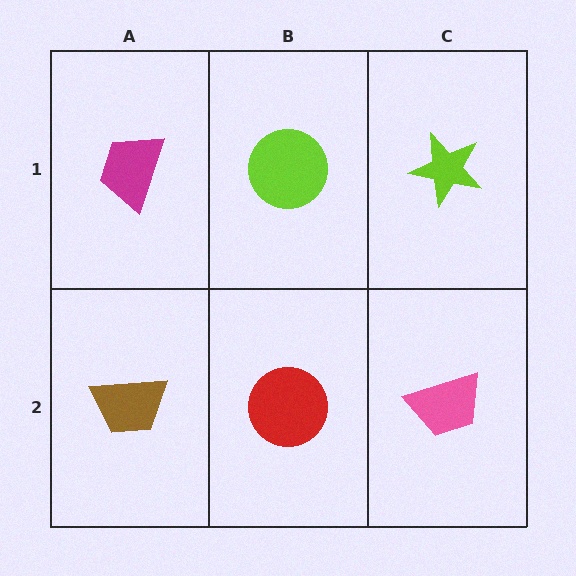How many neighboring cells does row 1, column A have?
2.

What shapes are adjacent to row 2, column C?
A lime star (row 1, column C), a red circle (row 2, column B).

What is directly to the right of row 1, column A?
A lime circle.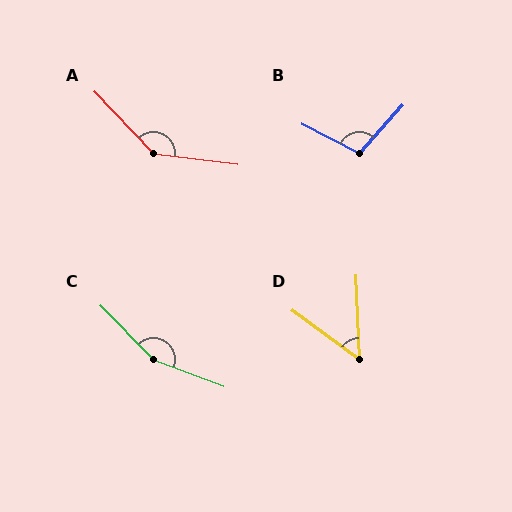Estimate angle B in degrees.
Approximately 104 degrees.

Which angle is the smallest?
D, at approximately 52 degrees.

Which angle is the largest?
C, at approximately 155 degrees.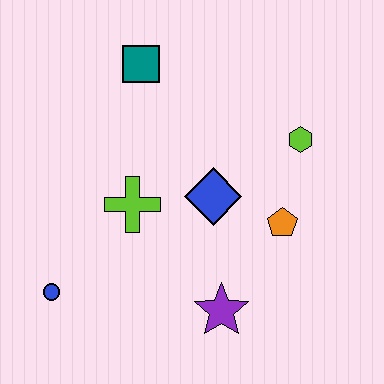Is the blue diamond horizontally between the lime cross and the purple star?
Yes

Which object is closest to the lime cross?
The blue diamond is closest to the lime cross.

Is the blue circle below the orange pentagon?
Yes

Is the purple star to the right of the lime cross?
Yes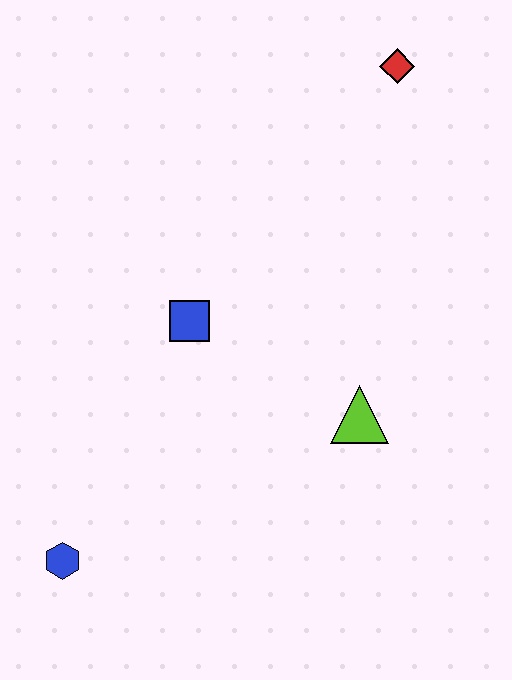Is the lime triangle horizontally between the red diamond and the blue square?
Yes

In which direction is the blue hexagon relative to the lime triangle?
The blue hexagon is to the left of the lime triangle.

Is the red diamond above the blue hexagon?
Yes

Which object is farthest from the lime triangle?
The red diamond is farthest from the lime triangle.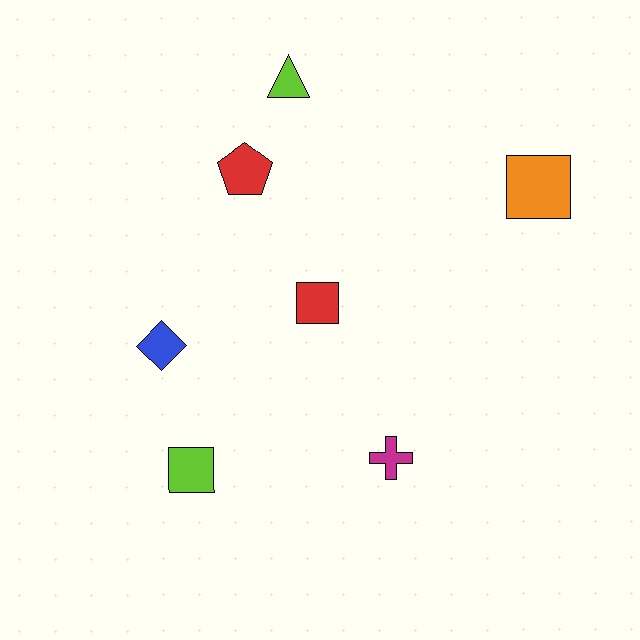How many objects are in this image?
There are 7 objects.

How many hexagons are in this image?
There are no hexagons.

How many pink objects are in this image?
There are no pink objects.